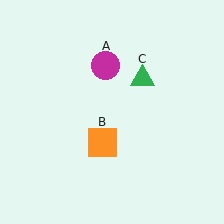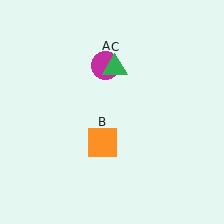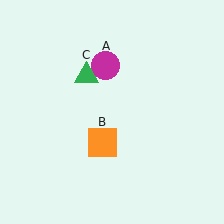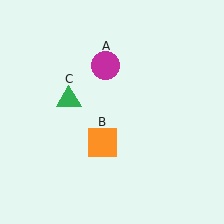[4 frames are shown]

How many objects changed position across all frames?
1 object changed position: green triangle (object C).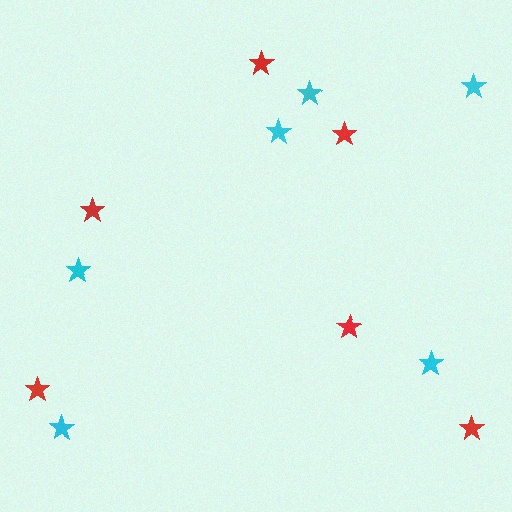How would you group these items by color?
There are 2 groups: one group of red stars (6) and one group of cyan stars (6).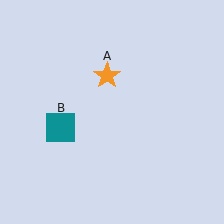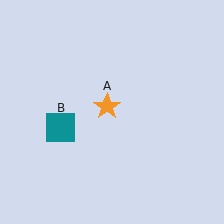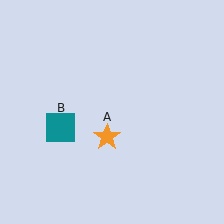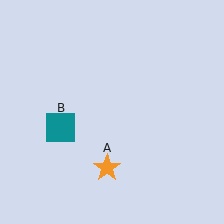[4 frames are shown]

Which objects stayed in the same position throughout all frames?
Teal square (object B) remained stationary.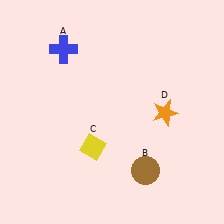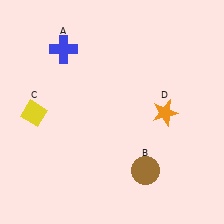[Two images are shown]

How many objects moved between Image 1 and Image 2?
1 object moved between the two images.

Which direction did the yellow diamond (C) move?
The yellow diamond (C) moved left.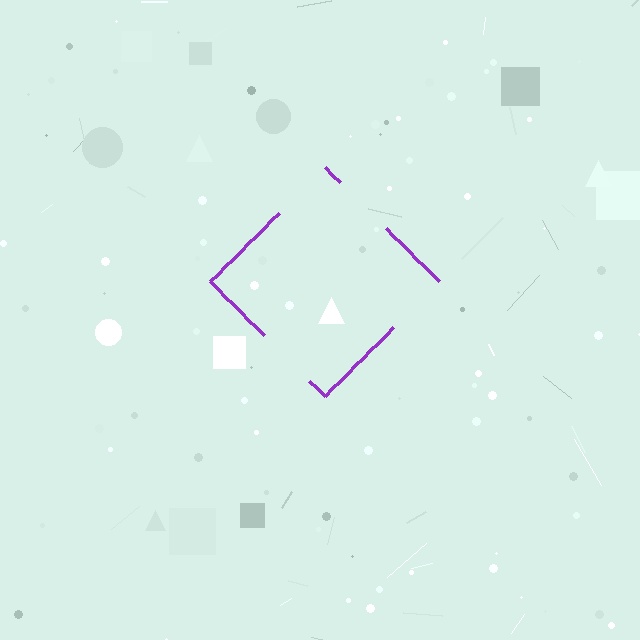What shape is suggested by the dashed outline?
The dashed outline suggests a diamond.